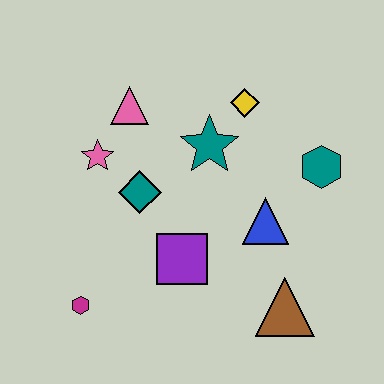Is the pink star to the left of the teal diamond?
Yes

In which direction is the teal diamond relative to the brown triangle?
The teal diamond is to the left of the brown triangle.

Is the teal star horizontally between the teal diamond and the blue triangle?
Yes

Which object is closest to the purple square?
The teal diamond is closest to the purple square.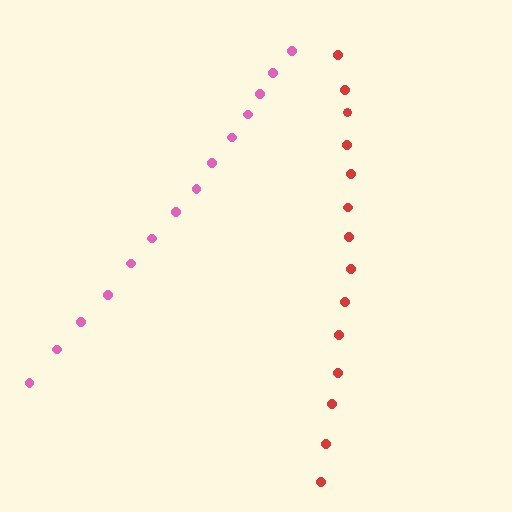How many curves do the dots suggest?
There are 2 distinct paths.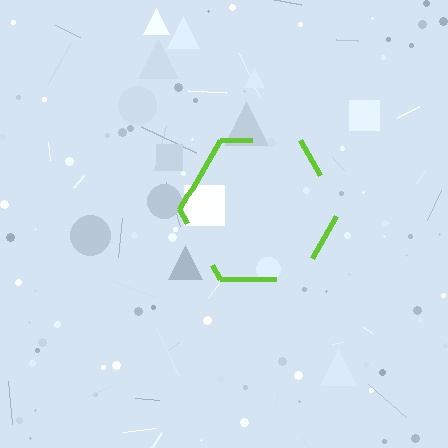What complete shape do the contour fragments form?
The contour fragments form a hexagon.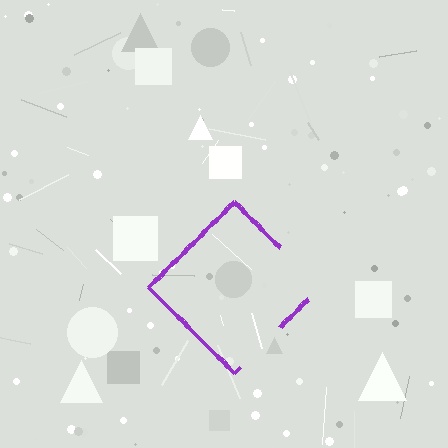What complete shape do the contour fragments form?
The contour fragments form a diamond.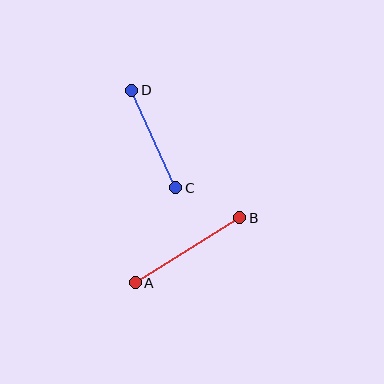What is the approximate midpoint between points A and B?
The midpoint is at approximately (188, 250) pixels.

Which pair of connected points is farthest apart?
Points A and B are farthest apart.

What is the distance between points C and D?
The distance is approximately 107 pixels.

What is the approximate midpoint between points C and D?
The midpoint is at approximately (154, 139) pixels.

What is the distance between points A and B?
The distance is approximately 123 pixels.